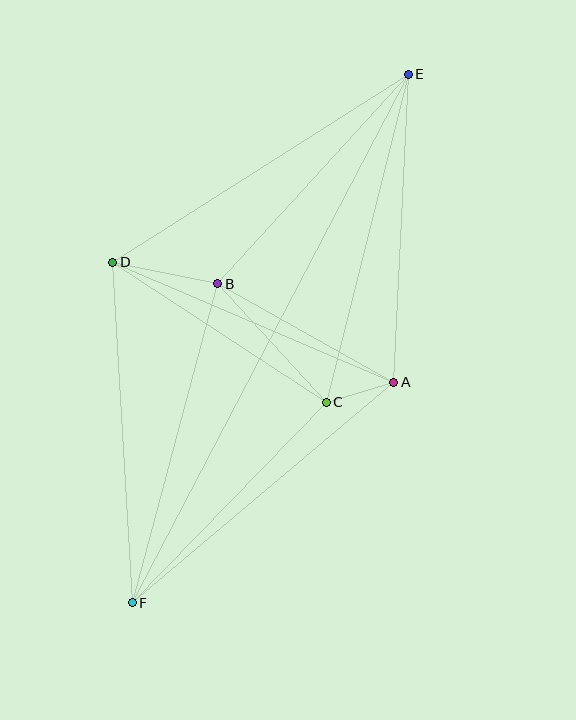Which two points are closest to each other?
Points A and C are closest to each other.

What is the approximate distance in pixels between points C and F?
The distance between C and F is approximately 279 pixels.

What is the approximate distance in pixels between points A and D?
The distance between A and D is approximately 306 pixels.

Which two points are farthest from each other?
Points E and F are farthest from each other.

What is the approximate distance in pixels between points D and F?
The distance between D and F is approximately 341 pixels.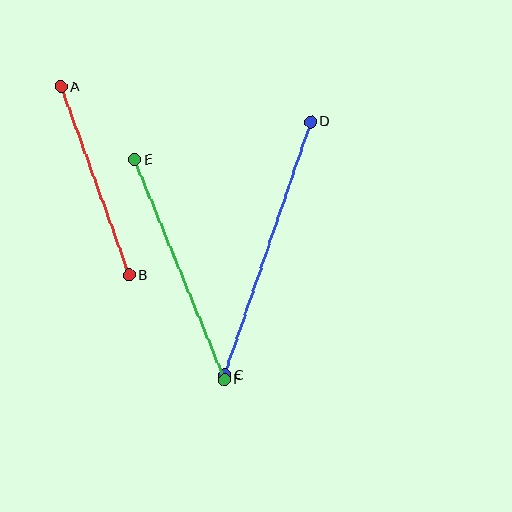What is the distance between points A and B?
The distance is approximately 200 pixels.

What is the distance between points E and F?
The distance is approximately 238 pixels.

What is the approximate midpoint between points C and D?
The midpoint is at approximately (268, 248) pixels.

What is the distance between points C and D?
The distance is approximately 268 pixels.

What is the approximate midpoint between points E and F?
The midpoint is at approximately (180, 270) pixels.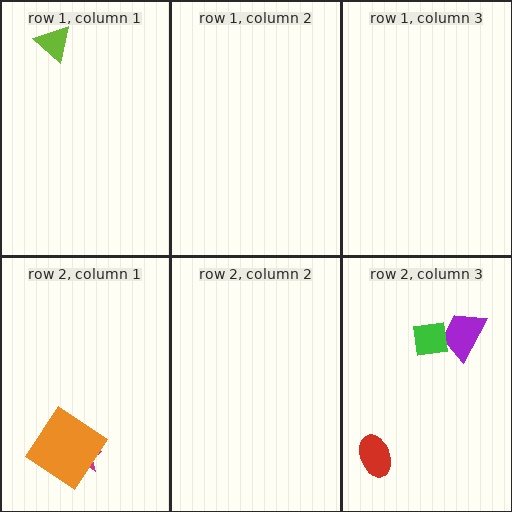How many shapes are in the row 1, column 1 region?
1.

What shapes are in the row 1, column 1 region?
The lime triangle.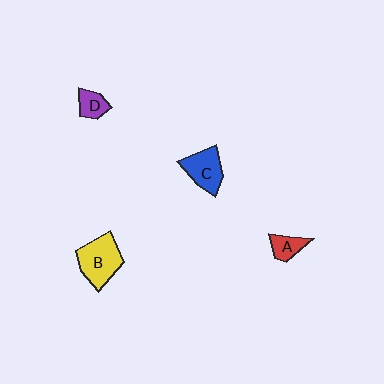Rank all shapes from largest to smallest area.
From largest to smallest: B (yellow), C (blue), A (red), D (purple).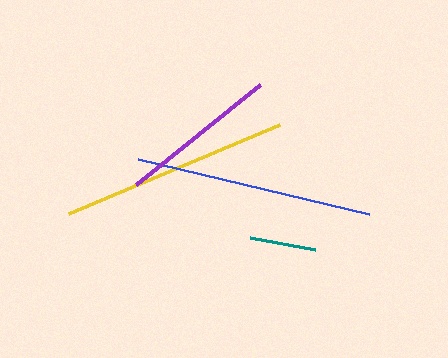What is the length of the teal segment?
The teal segment is approximately 66 pixels long.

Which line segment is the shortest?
The teal line is the shortest at approximately 66 pixels.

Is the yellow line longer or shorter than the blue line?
The blue line is longer than the yellow line.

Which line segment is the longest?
The blue line is the longest at approximately 238 pixels.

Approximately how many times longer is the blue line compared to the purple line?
The blue line is approximately 1.5 times the length of the purple line.